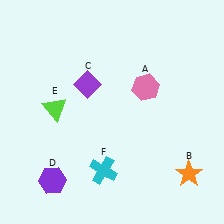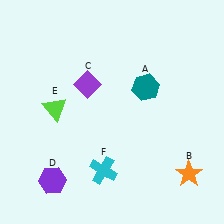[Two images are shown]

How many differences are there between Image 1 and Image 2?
There is 1 difference between the two images.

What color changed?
The hexagon (A) changed from pink in Image 1 to teal in Image 2.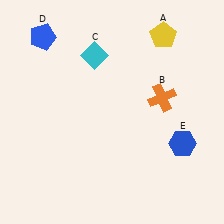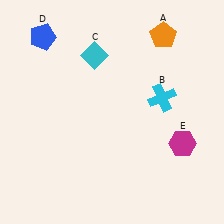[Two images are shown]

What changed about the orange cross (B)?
In Image 1, B is orange. In Image 2, it changed to cyan.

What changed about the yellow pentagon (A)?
In Image 1, A is yellow. In Image 2, it changed to orange.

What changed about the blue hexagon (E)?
In Image 1, E is blue. In Image 2, it changed to magenta.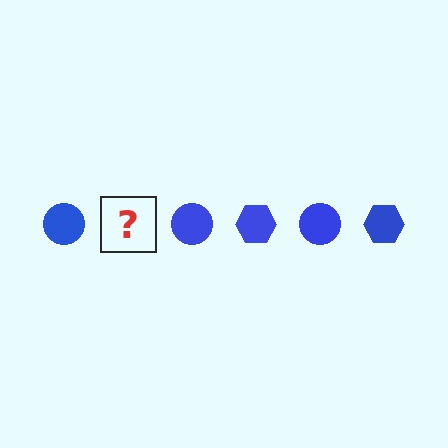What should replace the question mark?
The question mark should be replaced with a blue hexagon.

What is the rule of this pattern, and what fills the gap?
The rule is that the pattern cycles through circle, hexagon shapes in blue. The gap should be filled with a blue hexagon.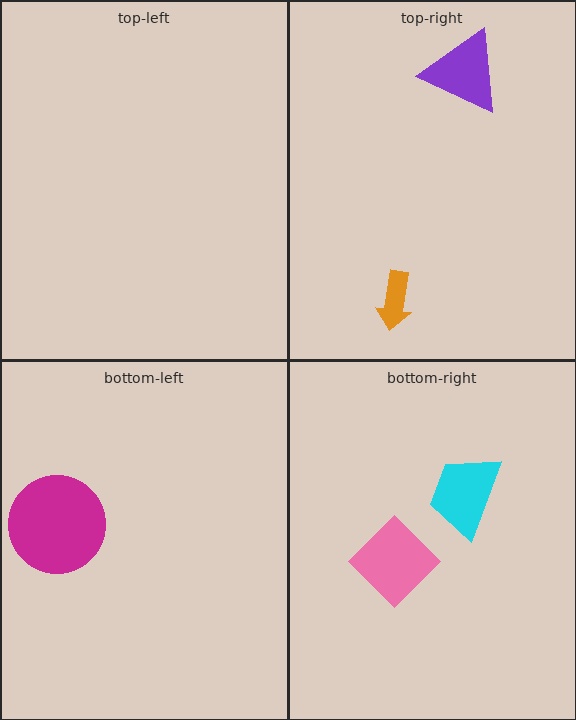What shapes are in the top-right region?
The purple triangle, the orange arrow.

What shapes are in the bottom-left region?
The magenta circle.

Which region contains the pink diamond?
The bottom-right region.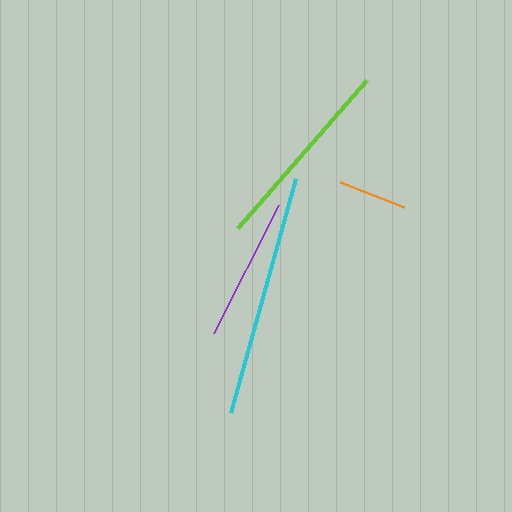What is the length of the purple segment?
The purple segment is approximately 144 pixels long.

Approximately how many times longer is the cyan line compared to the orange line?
The cyan line is approximately 3.5 times the length of the orange line.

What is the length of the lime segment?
The lime segment is approximately 197 pixels long.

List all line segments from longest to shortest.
From longest to shortest: cyan, lime, purple, orange.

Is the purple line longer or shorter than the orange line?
The purple line is longer than the orange line.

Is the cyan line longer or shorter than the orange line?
The cyan line is longer than the orange line.